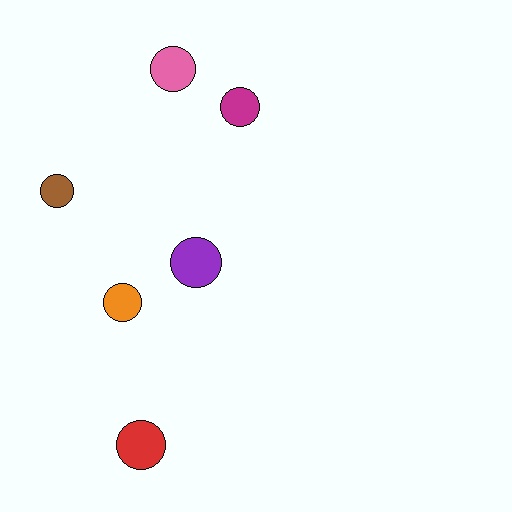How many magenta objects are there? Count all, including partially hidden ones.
There is 1 magenta object.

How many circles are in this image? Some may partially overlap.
There are 6 circles.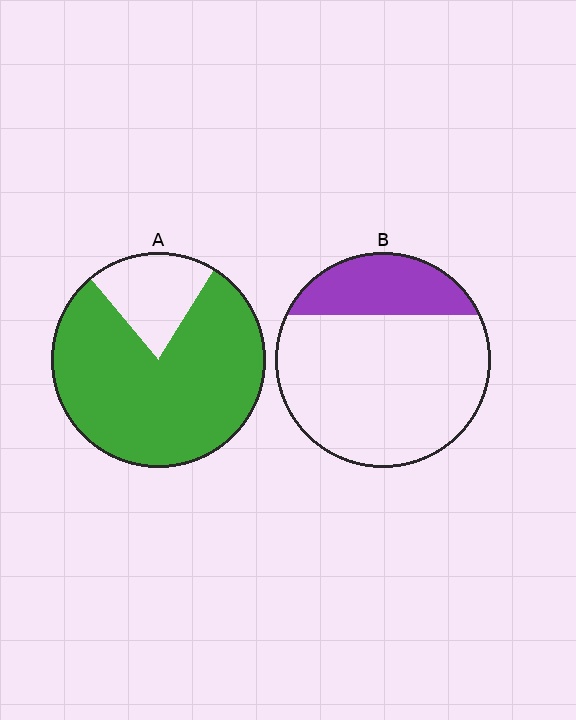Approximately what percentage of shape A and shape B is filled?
A is approximately 80% and B is approximately 25%.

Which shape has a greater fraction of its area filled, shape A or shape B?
Shape A.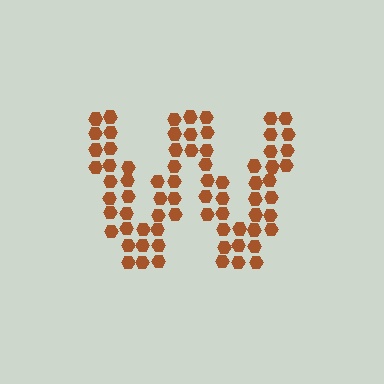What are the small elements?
The small elements are hexagons.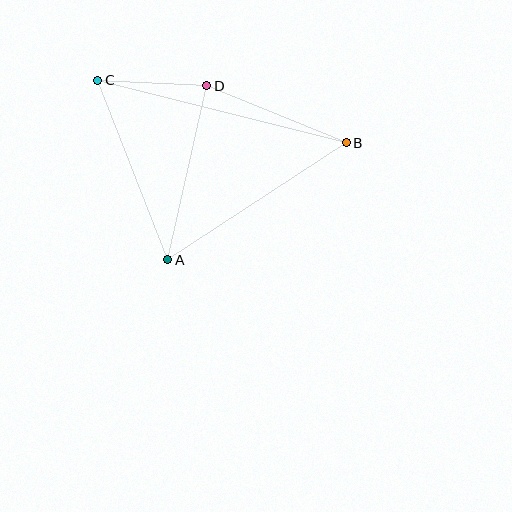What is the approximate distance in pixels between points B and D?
The distance between B and D is approximately 151 pixels.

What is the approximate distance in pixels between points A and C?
The distance between A and C is approximately 193 pixels.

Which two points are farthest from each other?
Points B and C are farthest from each other.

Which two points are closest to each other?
Points C and D are closest to each other.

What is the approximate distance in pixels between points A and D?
The distance between A and D is approximately 178 pixels.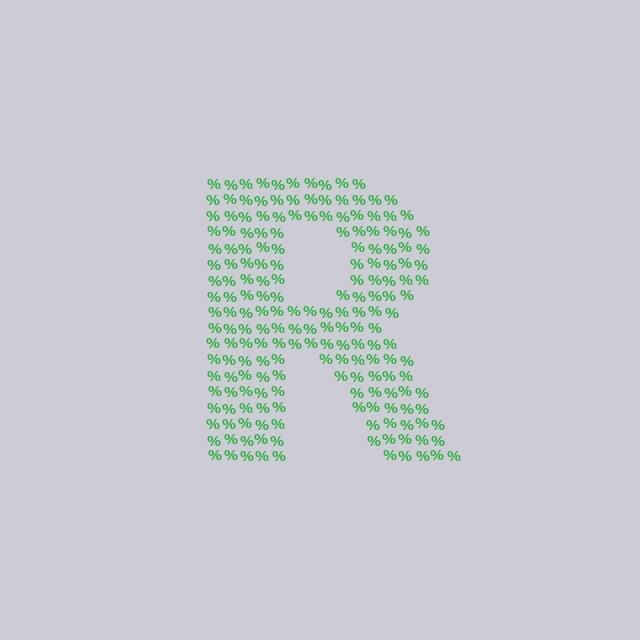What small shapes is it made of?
It is made of small percent signs.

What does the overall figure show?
The overall figure shows the letter R.